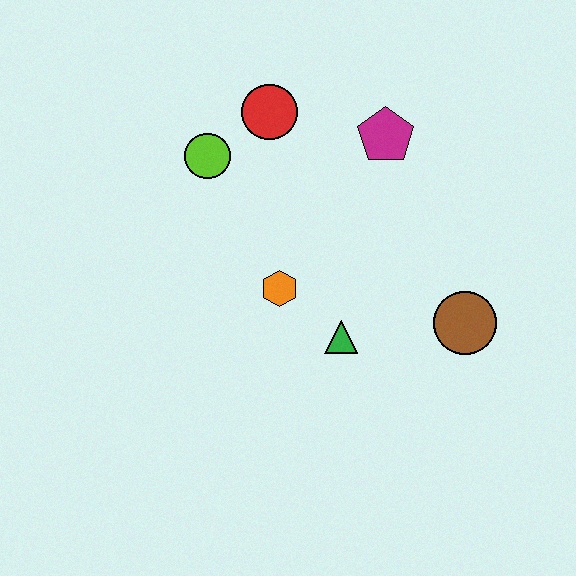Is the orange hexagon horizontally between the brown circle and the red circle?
Yes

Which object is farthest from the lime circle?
The brown circle is farthest from the lime circle.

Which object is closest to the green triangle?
The orange hexagon is closest to the green triangle.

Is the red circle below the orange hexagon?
No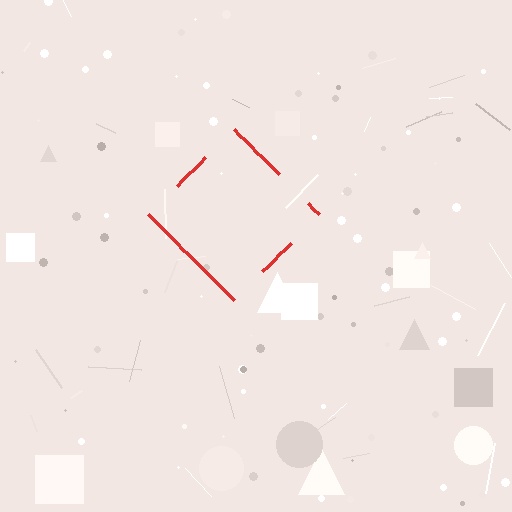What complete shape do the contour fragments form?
The contour fragments form a diamond.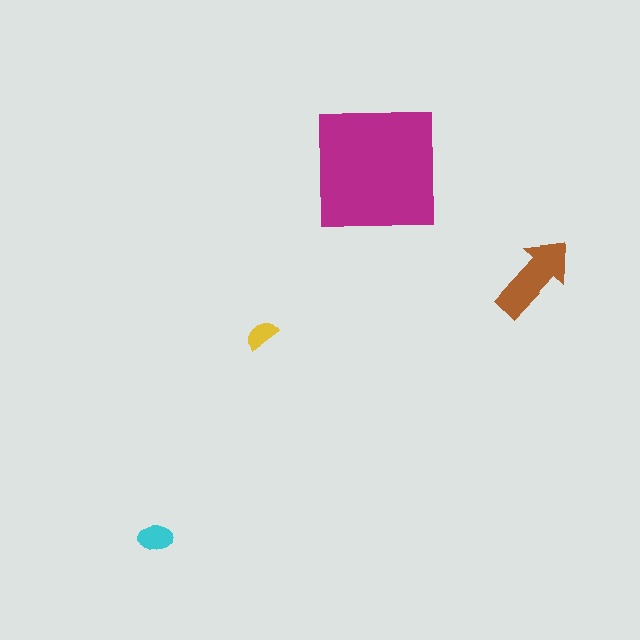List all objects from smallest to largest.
The yellow semicircle, the cyan ellipse, the brown arrow, the magenta square.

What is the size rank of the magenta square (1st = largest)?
1st.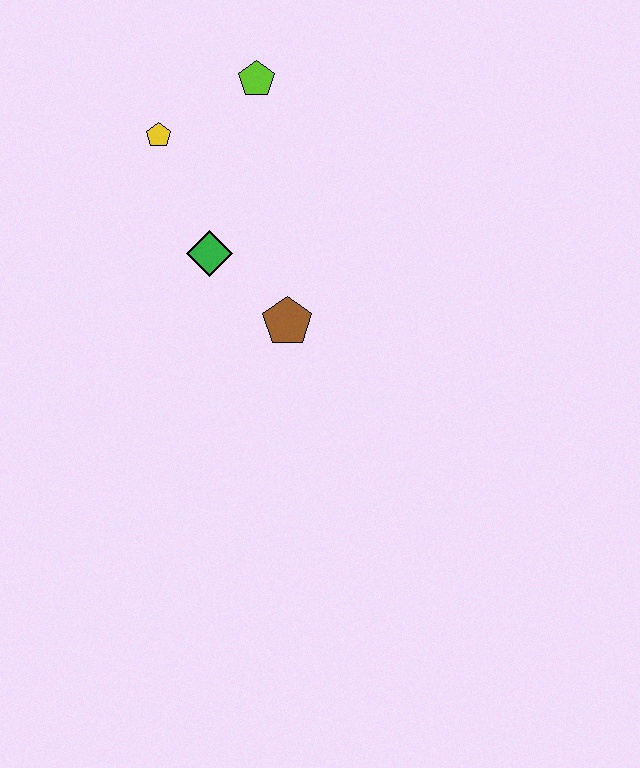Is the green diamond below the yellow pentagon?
Yes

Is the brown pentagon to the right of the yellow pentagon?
Yes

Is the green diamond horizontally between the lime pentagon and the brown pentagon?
No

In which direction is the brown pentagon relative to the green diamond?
The brown pentagon is to the right of the green diamond.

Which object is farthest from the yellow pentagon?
The brown pentagon is farthest from the yellow pentagon.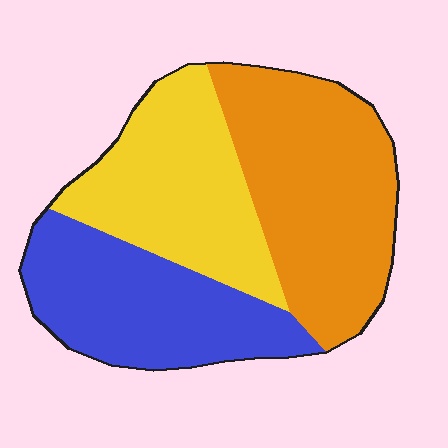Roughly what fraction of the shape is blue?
Blue takes up about one third (1/3) of the shape.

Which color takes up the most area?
Orange, at roughly 40%.